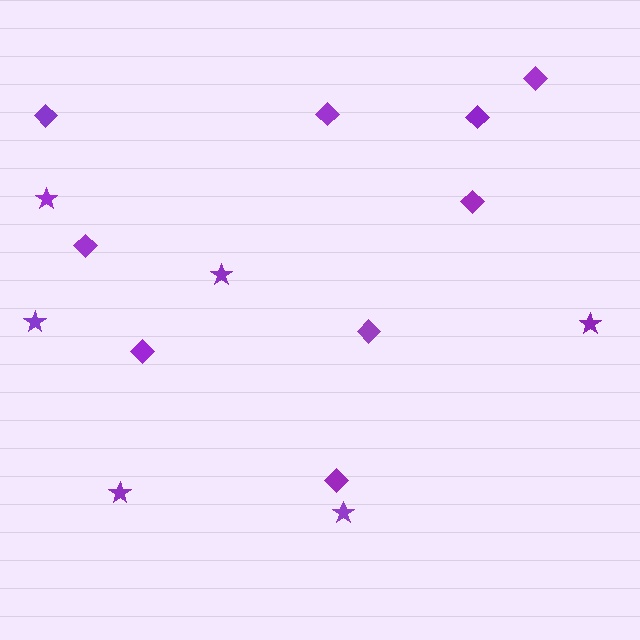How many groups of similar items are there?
There are 2 groups: one group of stars (6) and one group of diamonds (9).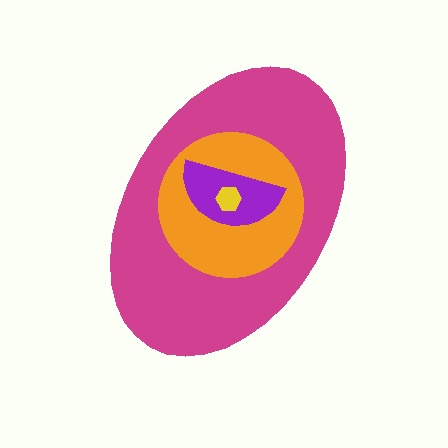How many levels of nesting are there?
4.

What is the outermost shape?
The magenta ellipse.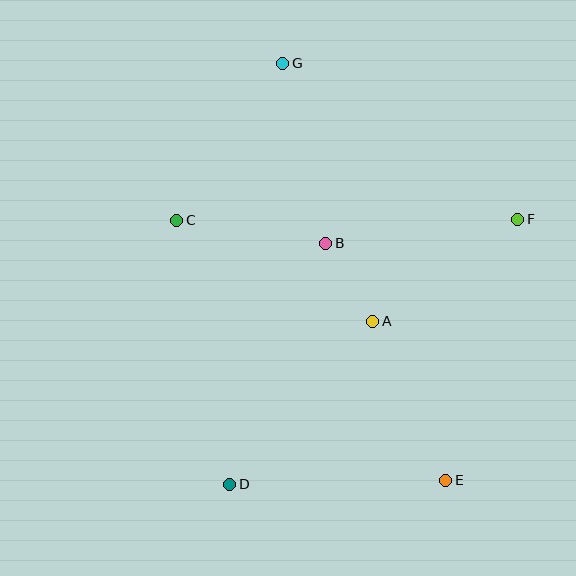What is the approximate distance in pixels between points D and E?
The distance between D and E is approximately 216 pixels.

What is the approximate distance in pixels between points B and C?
The distance between B and C is approximately 151 pixels.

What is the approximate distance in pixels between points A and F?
The distance between A and F is approximately 177 pixels.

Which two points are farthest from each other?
Points E and G are farthest from each other.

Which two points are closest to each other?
Points A and B are closest to each other.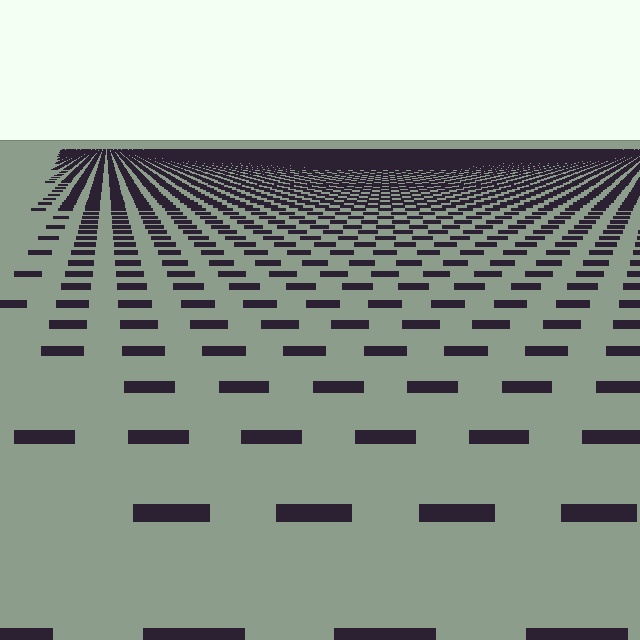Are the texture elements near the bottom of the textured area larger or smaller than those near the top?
Larger. Near the bottom, elements are closer to the viewer and appear at a bigger on-screen size.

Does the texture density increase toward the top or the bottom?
Density increases toward the top.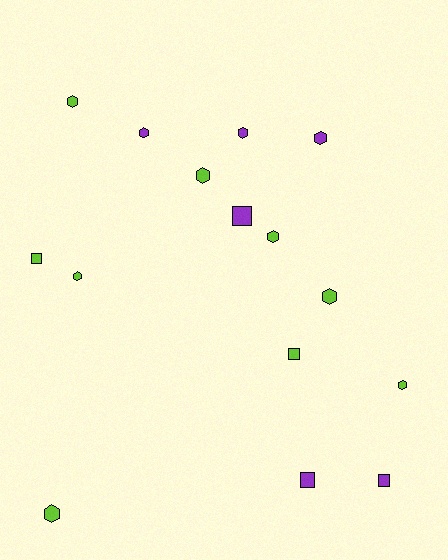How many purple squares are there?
There are 3 purple squares.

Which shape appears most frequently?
Hexagon, with 10 objects.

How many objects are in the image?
There are 15 objects.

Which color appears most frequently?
Lime, with 9 objects.